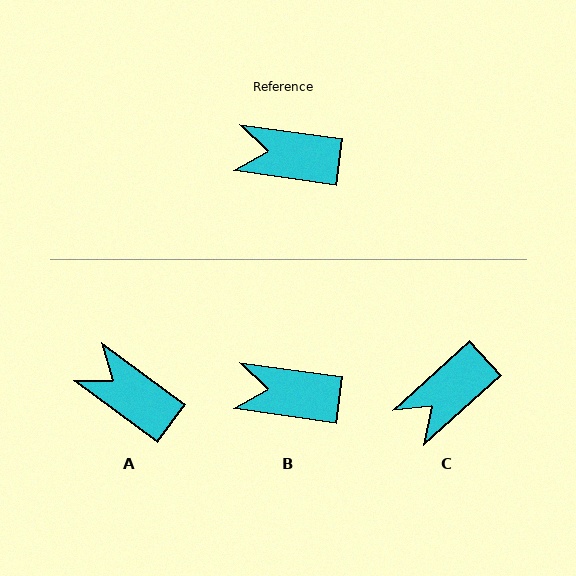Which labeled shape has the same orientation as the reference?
B.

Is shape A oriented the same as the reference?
No, it is off by about 28 degrees.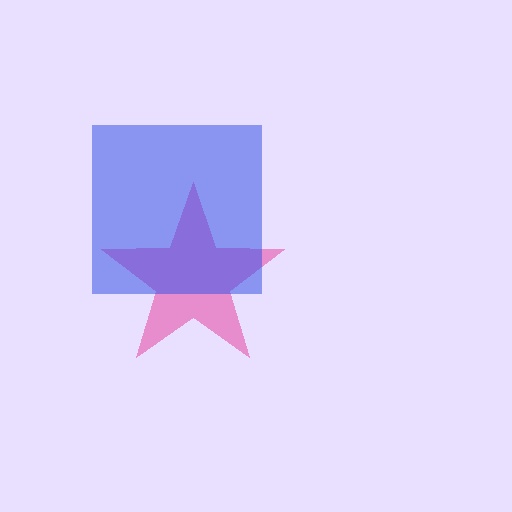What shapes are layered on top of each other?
The layered shapes are: a pink star, a blue square.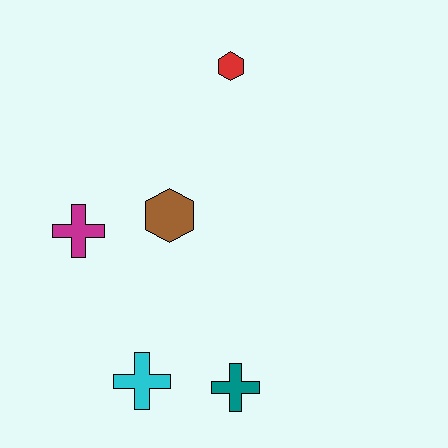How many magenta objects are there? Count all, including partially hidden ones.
There is 1 magenta object.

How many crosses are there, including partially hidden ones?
There are 3 crosses.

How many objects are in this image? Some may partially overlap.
There are 5 objects.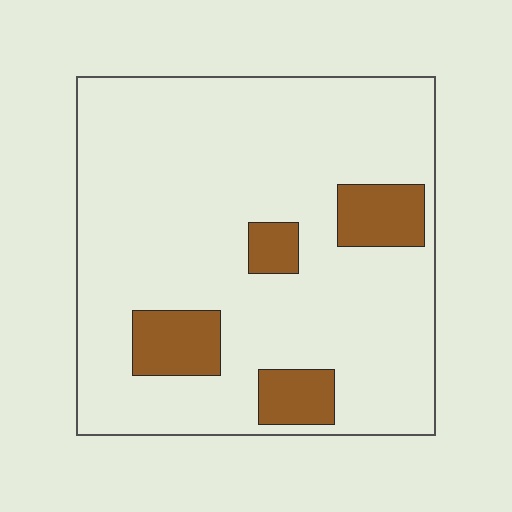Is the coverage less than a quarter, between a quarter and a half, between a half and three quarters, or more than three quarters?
Less than a quarter.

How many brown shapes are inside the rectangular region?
4.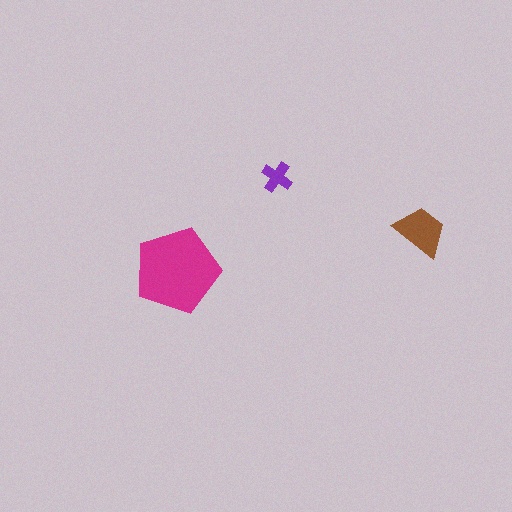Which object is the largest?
The magenta pentagon.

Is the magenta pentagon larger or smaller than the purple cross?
Larger.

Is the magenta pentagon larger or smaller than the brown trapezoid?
Larger.